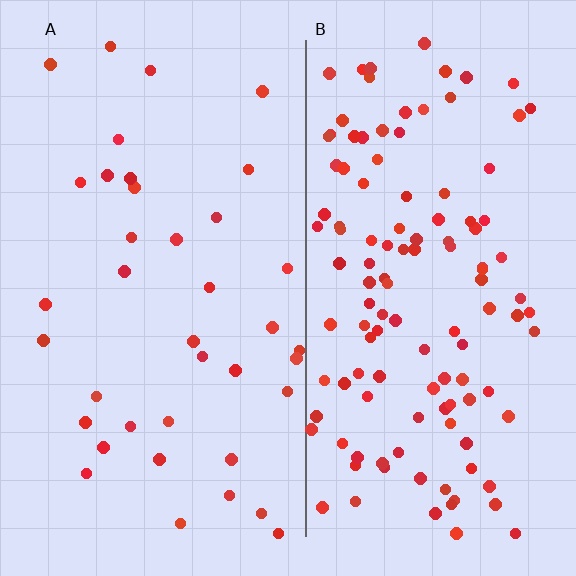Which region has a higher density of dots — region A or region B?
B (the right).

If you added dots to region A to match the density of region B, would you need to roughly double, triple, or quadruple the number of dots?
Approximately triple.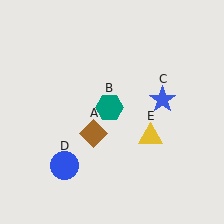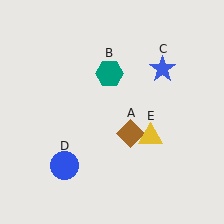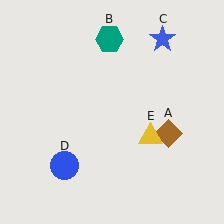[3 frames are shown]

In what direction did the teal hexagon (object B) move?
The teal hexagon (object B) moved up.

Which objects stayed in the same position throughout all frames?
Blue circle (object D) and yellow triangle (object E) remained stationary.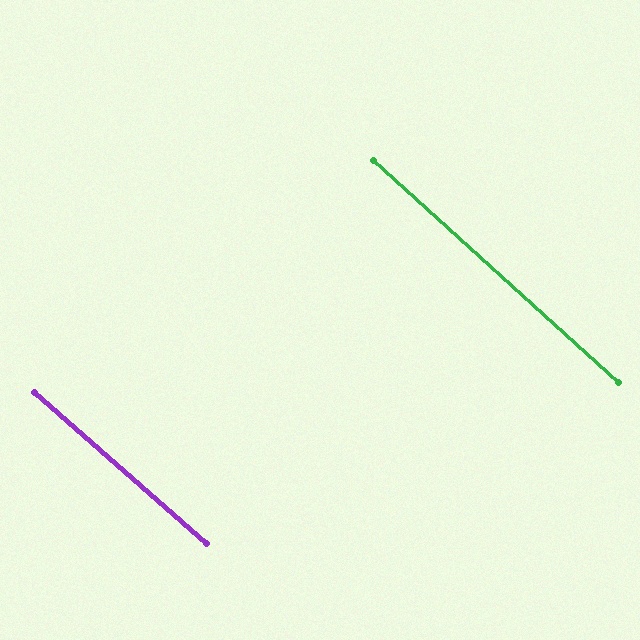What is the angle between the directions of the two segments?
Approximately 1 degree.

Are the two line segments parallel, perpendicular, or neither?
Parallel — their directions differ by only 1.0°.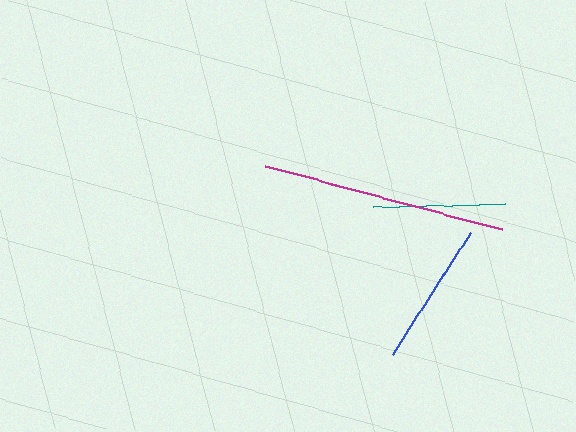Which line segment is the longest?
The magenta line is the longest at approximately 246 pixels.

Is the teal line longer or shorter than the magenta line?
The magenta line is longer than the teal line.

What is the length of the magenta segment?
The magenta segment is approximately 246 pixels long.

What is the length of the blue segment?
The blue segment is approximately 144 pixels long.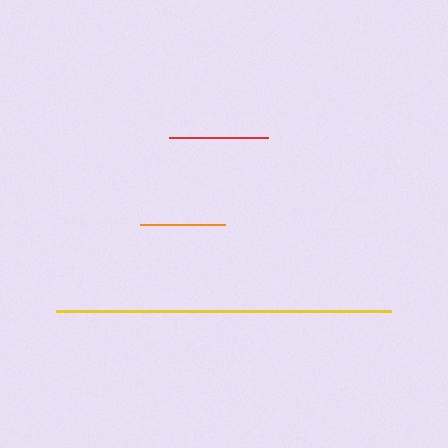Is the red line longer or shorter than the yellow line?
The yellow line is longer than the red line.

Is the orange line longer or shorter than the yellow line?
The yellow line is longer than the orange line.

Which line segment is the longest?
The yellow line is the longest at approximately 335 pixels.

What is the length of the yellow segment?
The yellow segment is approximately 335 pixels long.